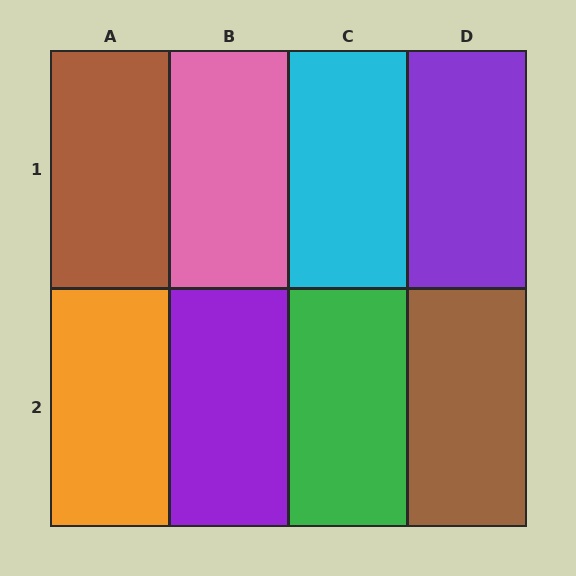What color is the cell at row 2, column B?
Purple.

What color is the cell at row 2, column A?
Orange.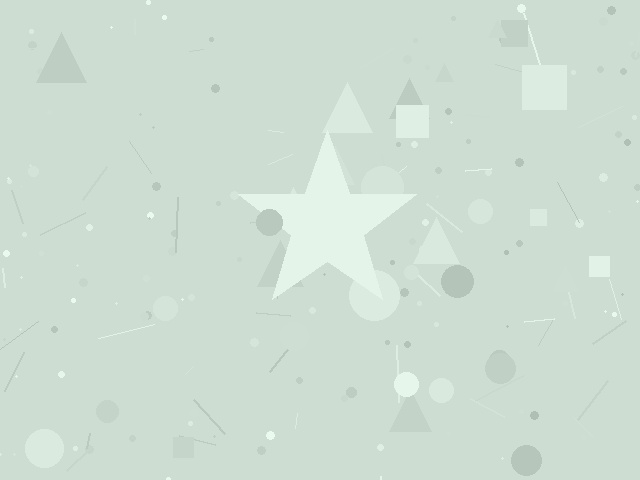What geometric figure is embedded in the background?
A star is embedded in the background.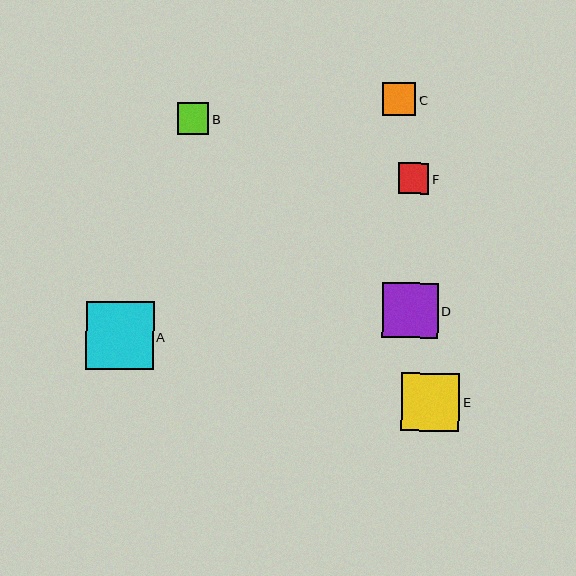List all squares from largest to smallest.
From largest to smallest: A, E, D, C, B, F.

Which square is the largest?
Square A is the largest with a size of approximately 68 pixels.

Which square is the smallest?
Square F is the smallest with a size of approximately 30 pixels.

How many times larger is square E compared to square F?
Square E is approximately 1.9 times the size of square F.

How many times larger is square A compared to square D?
Square A is approximately 1.2 times the size of square D.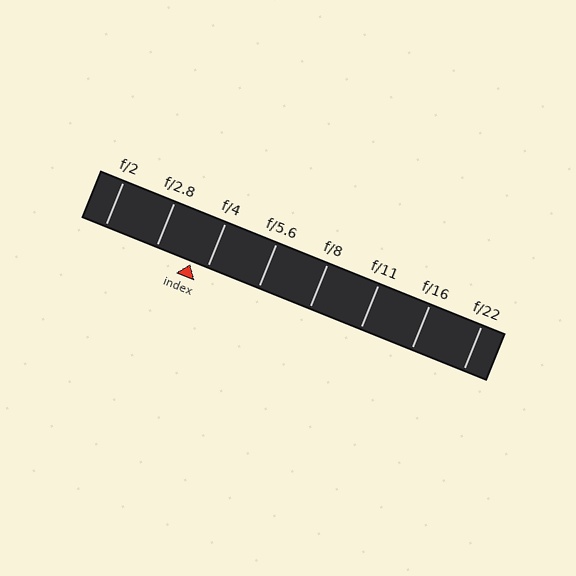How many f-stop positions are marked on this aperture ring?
There are 8 f-stop positions marked.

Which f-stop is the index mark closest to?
The index mark is closest to f/4.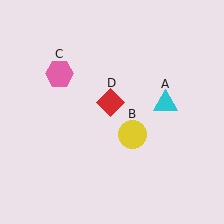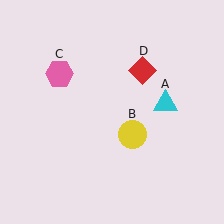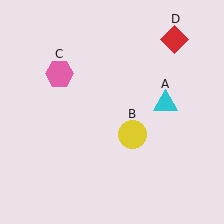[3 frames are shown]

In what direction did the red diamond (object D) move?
The red diamond (object D) moved up and to the right.